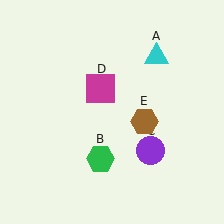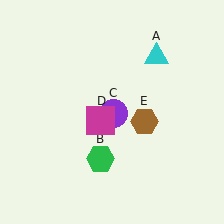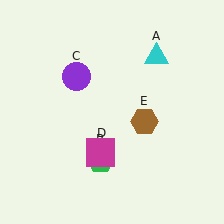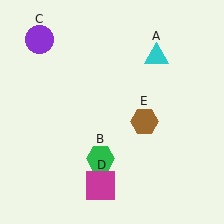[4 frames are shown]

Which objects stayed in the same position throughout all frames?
Cyan triangle (object A) and green hexagon (object B) and brown hexagon (object E) remained stationary.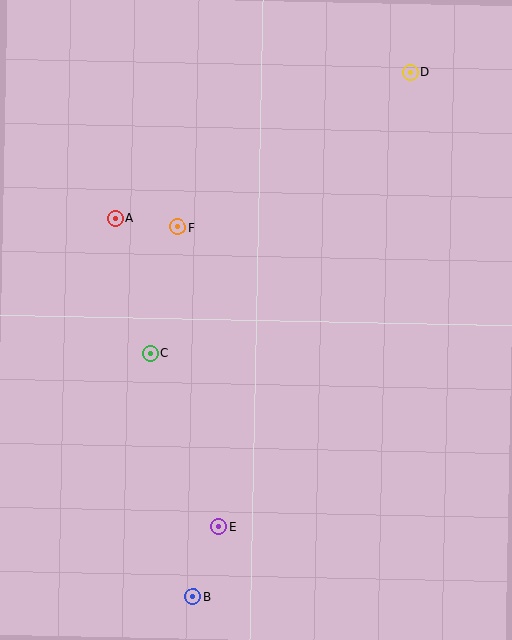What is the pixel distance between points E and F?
The distance between E and F is 302 pixels.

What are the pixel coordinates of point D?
Point D is at (410, 72).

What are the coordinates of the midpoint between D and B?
The midpoint between D and B is at (302, 334).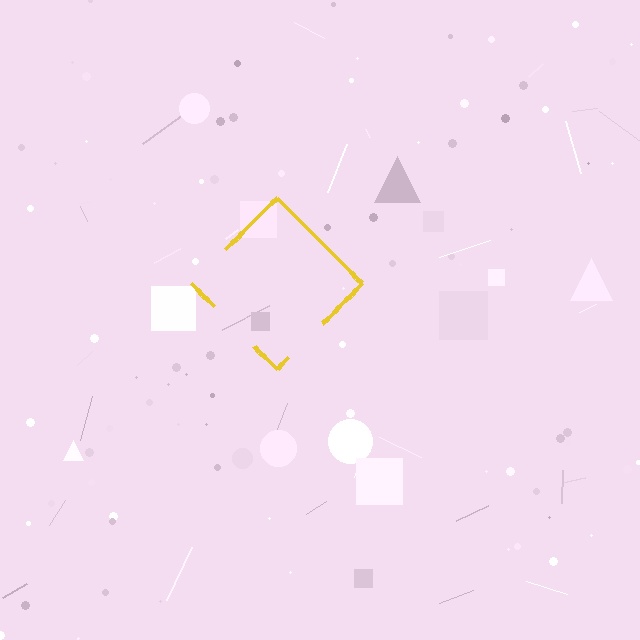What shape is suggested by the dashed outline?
The dashed outline suggests a diamond.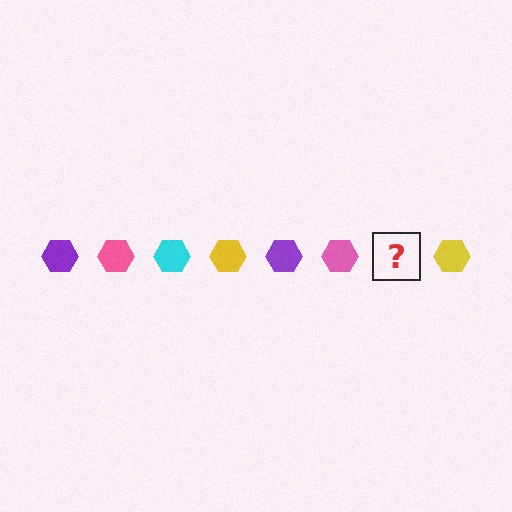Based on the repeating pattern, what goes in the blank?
The blank should be a cyan hexagon.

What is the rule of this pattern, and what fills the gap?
The rule is that the pattern cycles through purple, pink, cyan, yellow hexagons. The gap should be filled with a cyan hexagon.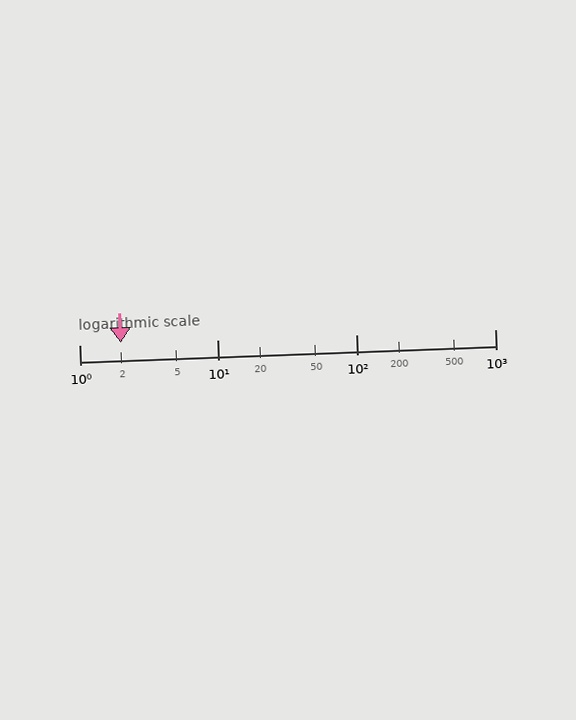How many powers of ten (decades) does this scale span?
The scale spans 3 decades, from 1 to 1000.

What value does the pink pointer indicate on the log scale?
The pointer indicates approximately 2.